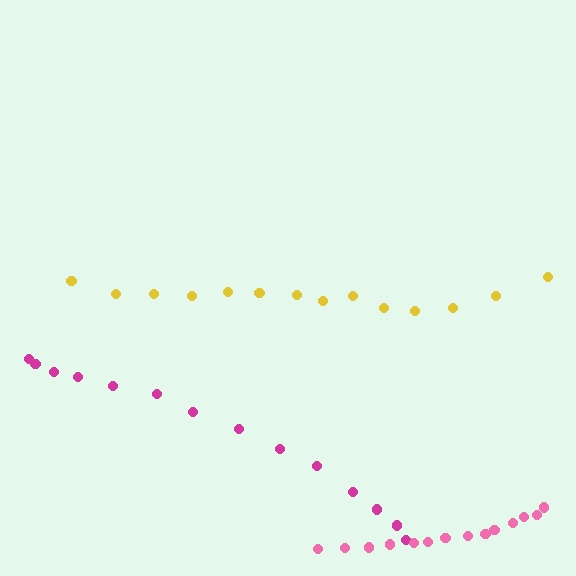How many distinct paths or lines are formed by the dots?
There are 3 distinct paths.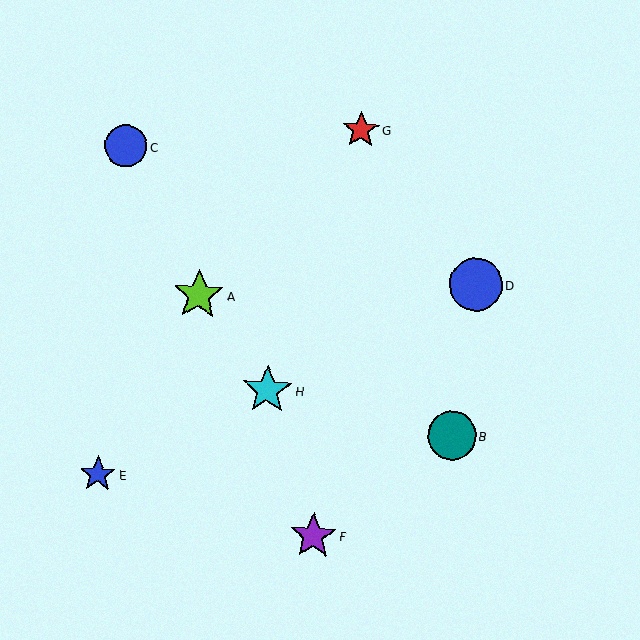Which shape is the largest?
The blue circle (labeled D) is the largest.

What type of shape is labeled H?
Shape H is a cyan star.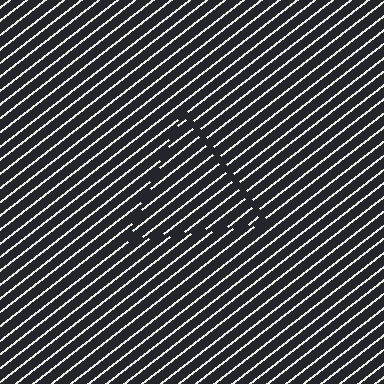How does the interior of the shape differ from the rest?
The interior of the shape contains the same grating, shifted by half a period — the contour is defined by the phase discontinuity where line-ends from the inner and outer gratings abut.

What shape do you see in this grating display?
An illusory triangle. The interior of the shape contains the same grating, shifted by half a period — the contour is defined by the phase discontinuity where line-ends from the inner and outer gratings abut.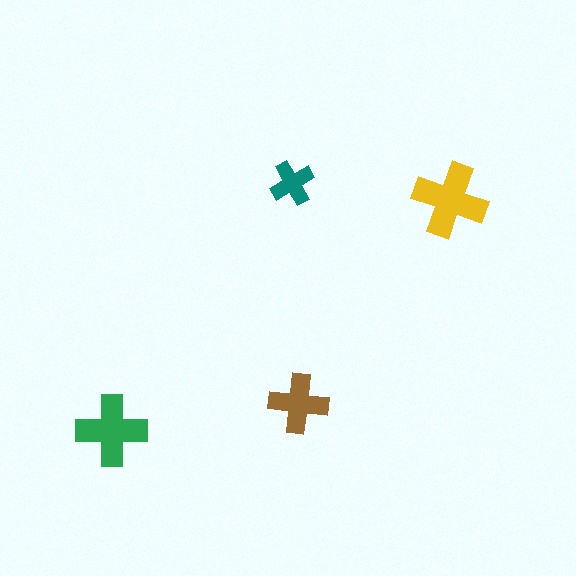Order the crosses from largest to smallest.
the yellow one, the green one, the brown one, the teal one.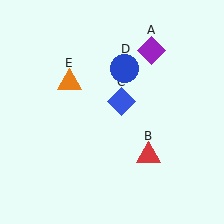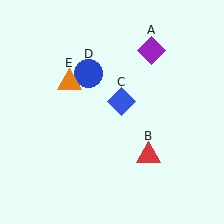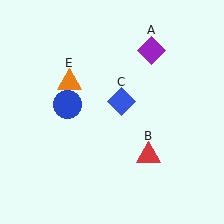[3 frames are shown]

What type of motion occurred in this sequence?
The blue circle (object D) rotated counterclockwise around the center of the scene.